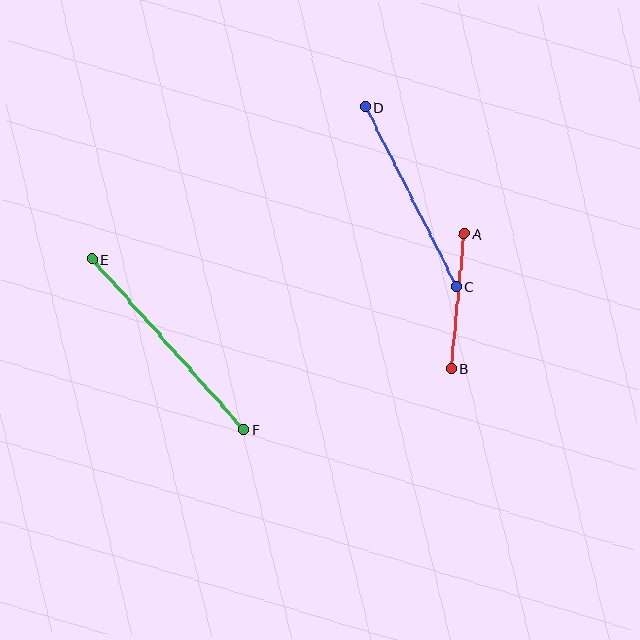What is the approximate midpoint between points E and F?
The midpoint is at approximately (168, 344) pixels.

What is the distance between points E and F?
The distance is approximately 228 pixels.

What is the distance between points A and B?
The distance is approximately 135 pixels.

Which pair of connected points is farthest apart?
Points E and F are farthest apart.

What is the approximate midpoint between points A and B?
The midpoint is at approximately (458, 301) pixels.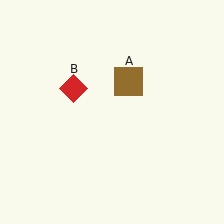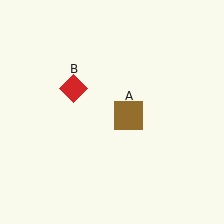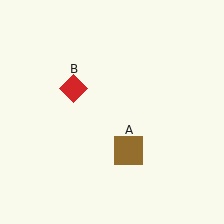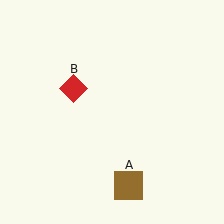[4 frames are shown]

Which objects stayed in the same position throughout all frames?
Red diamond (object B) remained stationary.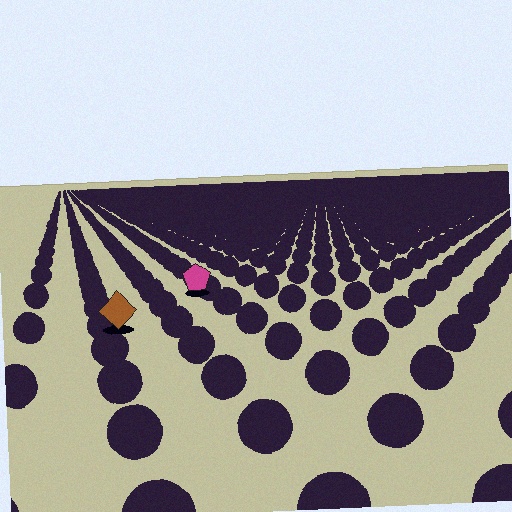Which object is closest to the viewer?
The brown diamond is closest. The texture marks near it are larger and more spread out.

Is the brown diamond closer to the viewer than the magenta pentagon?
Yes. The brown diamond is closer — you can tell from the texture gradient: the ground texture is coarser near it.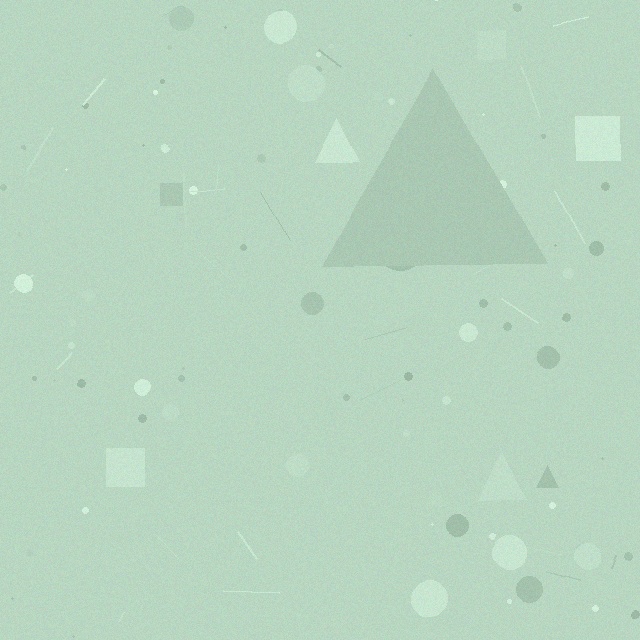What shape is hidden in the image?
A triangle is hidden in the image.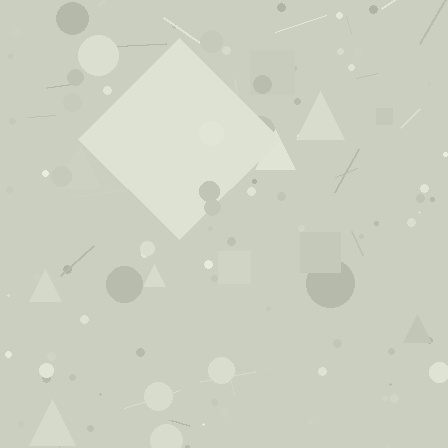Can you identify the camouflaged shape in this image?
The camouflaged shape is a diamond.